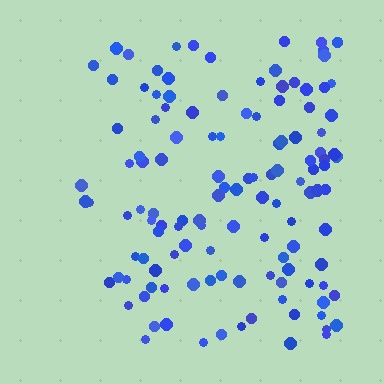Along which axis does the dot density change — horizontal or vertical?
Horizontal.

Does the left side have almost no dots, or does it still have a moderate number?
Still a moderate number, just noticeably fewer than the right.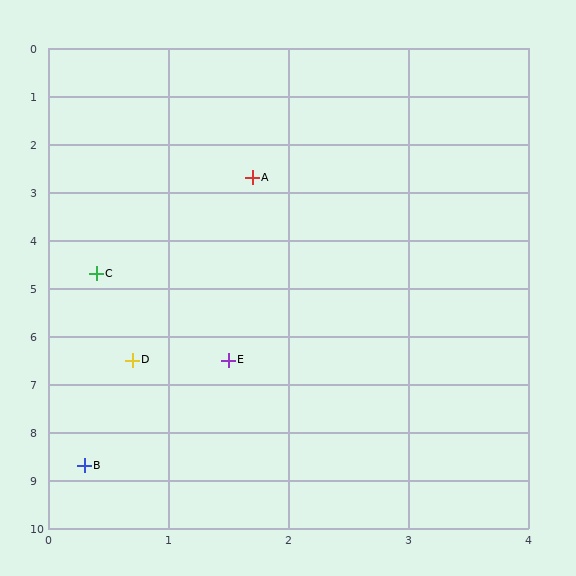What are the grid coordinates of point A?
Point A is at approximately (1.7, 2.7).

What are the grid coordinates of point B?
Point B is at approximately (0.3, 8.7).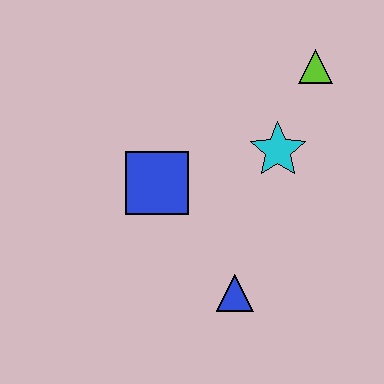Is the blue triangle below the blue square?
Yes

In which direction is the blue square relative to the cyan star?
The blue square is to the left of the cyan star.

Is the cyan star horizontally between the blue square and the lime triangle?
Yes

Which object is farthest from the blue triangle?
The lime triangle is farthest from the blue triangle.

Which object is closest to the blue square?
The cyan star is closest to the blue square.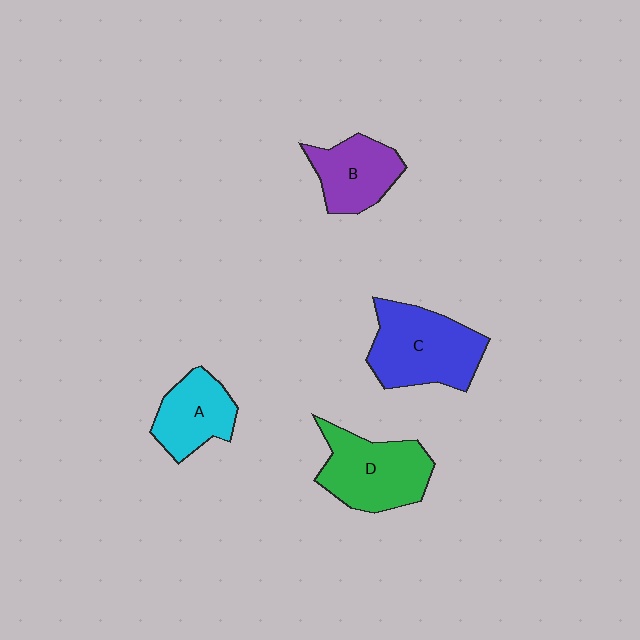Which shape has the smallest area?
Shape A (cyan).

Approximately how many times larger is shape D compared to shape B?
Approximately 1.4 times.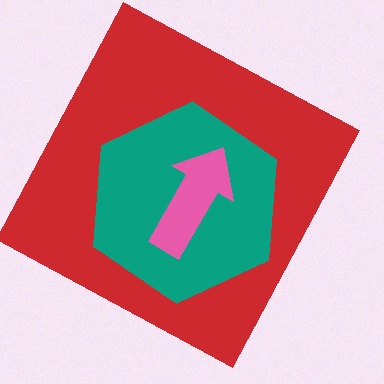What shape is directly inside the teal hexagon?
The pink arrow.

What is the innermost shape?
The pink arrow.